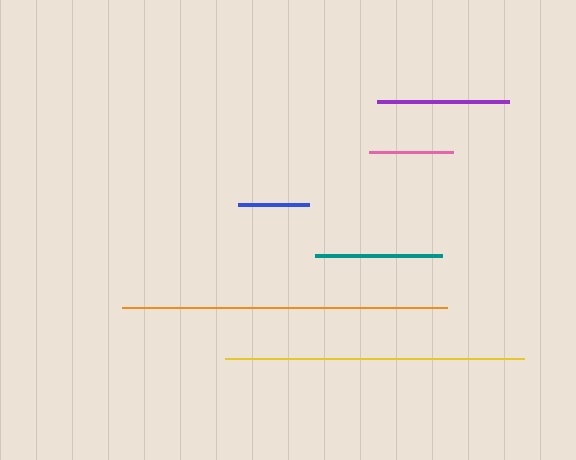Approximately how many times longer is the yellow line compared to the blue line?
The yellow line is approximately 4.2 times the length of the blue line.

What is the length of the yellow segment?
The yellow segment is approximately 299 pixels long.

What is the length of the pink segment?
The pink segment is approximately 84 pixels long.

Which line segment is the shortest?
The blue line is the shortest at approximately 71 pixels.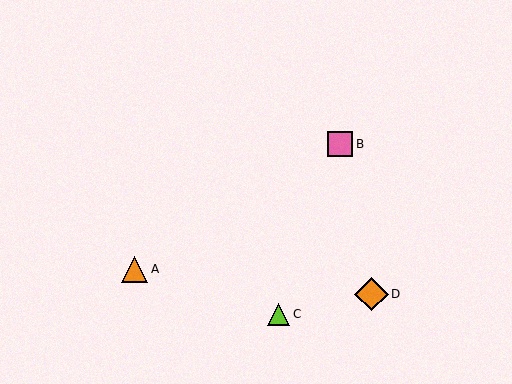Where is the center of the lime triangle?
The center of the lime triangle is at (279, 314).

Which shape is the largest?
The orange diamond (labeled D) is the largest.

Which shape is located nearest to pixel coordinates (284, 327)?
The lime triangle (labeled C) at (279, 314) is nearest to that location.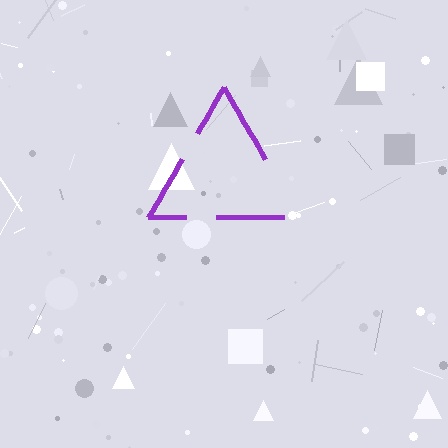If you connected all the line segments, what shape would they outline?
They would outline a triangle.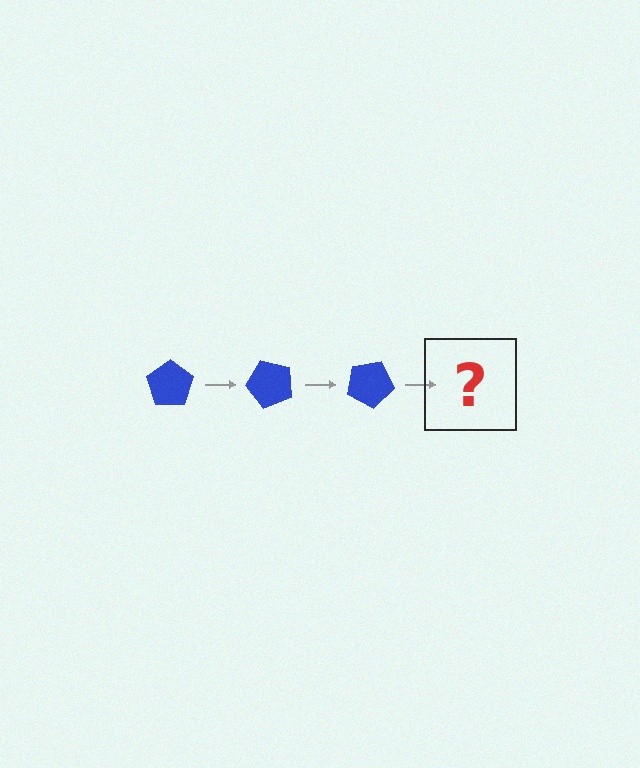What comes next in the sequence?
The next element should be a blue pentagon rotated 150 degrees.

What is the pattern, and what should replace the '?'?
The pattern is that the pentagon rotates 50 degrees each step. The '?' should be a blue pentagon rotated 150 degrees.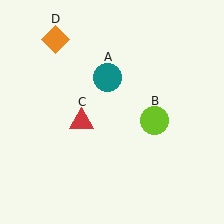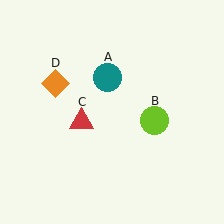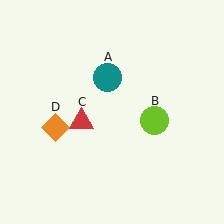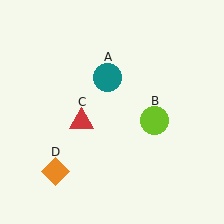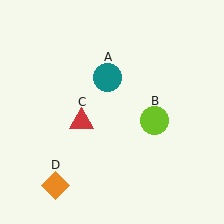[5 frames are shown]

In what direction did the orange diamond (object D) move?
The orange diamond (object D) moved down.